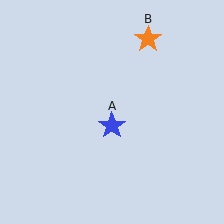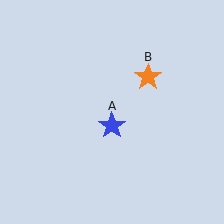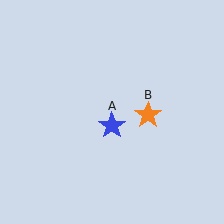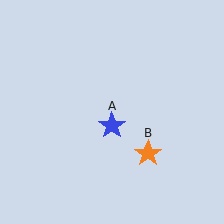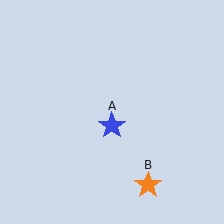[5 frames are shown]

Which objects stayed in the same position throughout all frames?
Blue star (object A) remained stationary.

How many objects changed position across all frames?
1 object changed position: orange star (object B).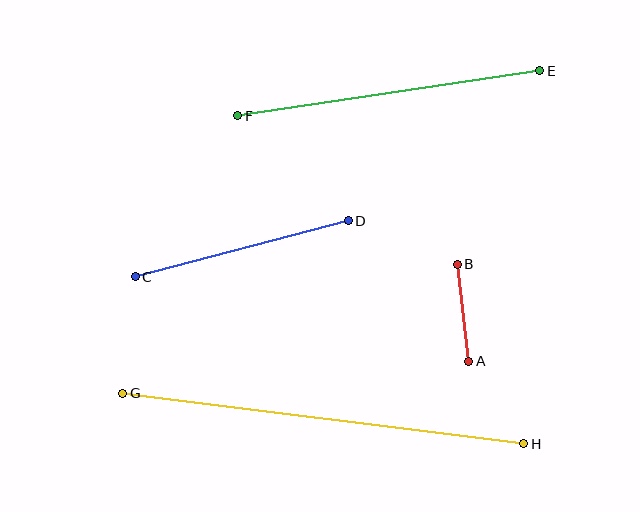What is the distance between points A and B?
The distance is approximately 98 pixels.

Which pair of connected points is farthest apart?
Points G and H are farthest apart.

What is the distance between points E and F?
The distance is approximately 305 pixels.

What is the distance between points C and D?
The distance is approximately 220 pixels.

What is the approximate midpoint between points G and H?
The midpoint is at approximately (323, 419) pixels.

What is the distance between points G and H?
The distance is approximately 404 pixels.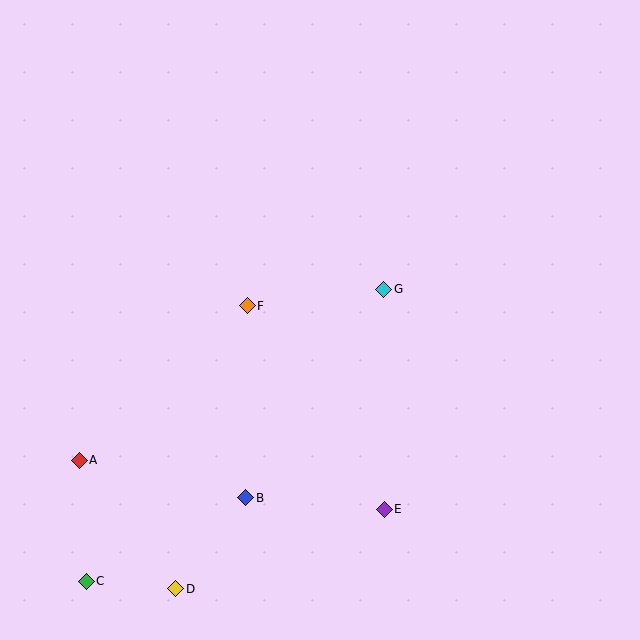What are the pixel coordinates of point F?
Point F is at (247, 306).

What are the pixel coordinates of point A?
Point A is at (79, 460).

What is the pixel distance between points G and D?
The distance between G and D is 365 pixels.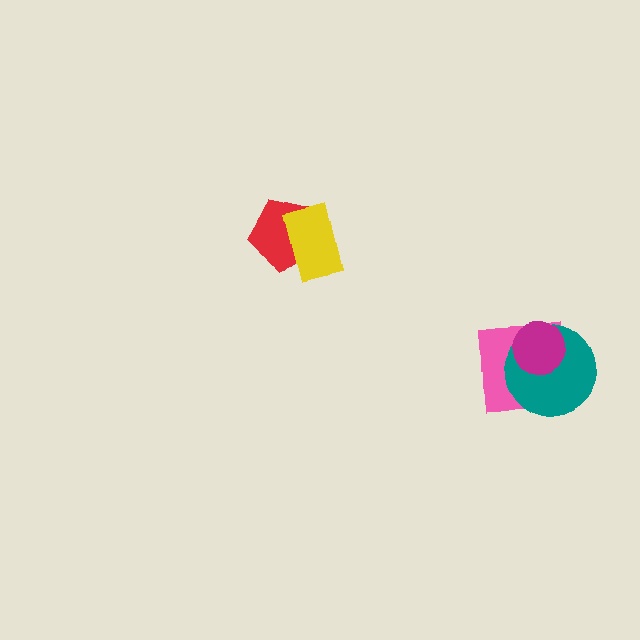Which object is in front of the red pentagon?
The yellow rectangle is in front of the red pentagon.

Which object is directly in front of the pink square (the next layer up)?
The teal circle is directly in front of the pink square.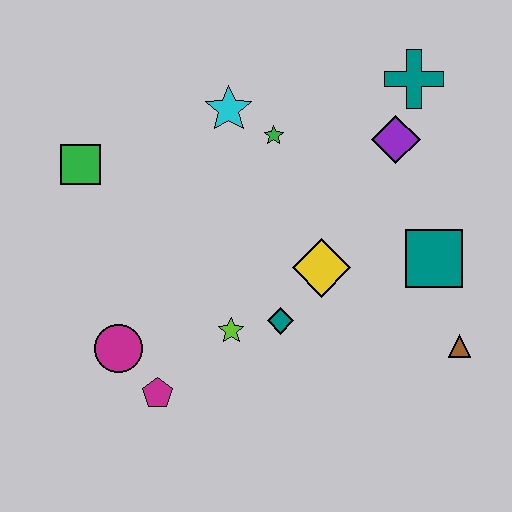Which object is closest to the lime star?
The teal diamond is closest to the lime star.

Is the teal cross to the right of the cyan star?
Yes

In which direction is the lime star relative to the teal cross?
The lime star is below the teal cross.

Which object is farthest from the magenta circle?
The teal cross is farthest from the magenta circle.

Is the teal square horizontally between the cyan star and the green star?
No